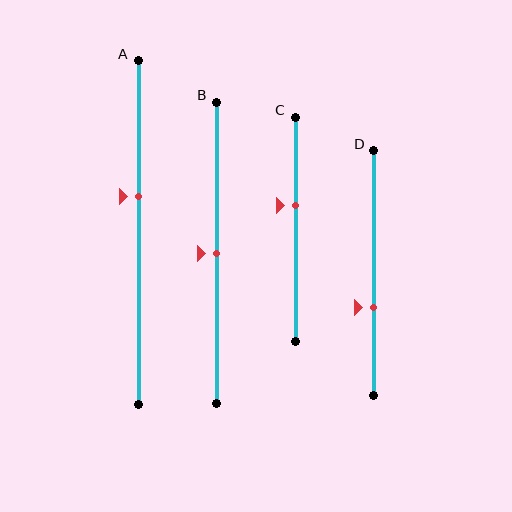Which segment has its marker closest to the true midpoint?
Segment B has its marker closest to the true midpoint.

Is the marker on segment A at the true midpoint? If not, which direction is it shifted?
No, the marker on segment A is shifted upward by about 11% of the segment length.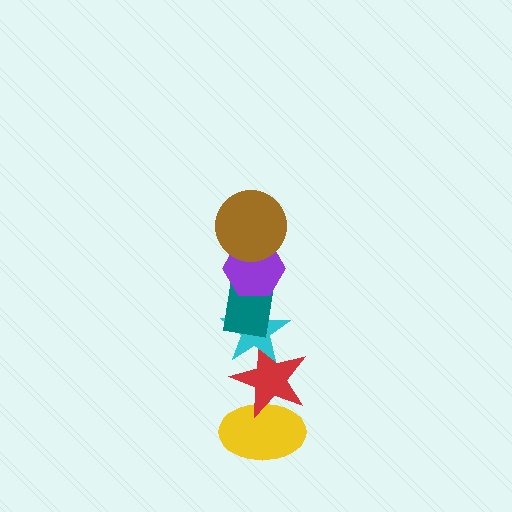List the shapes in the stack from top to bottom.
From top to bottom: the brown circle, the purple hexagon, the teal rectangle, the cyan star, the red star, the yellow ellipse.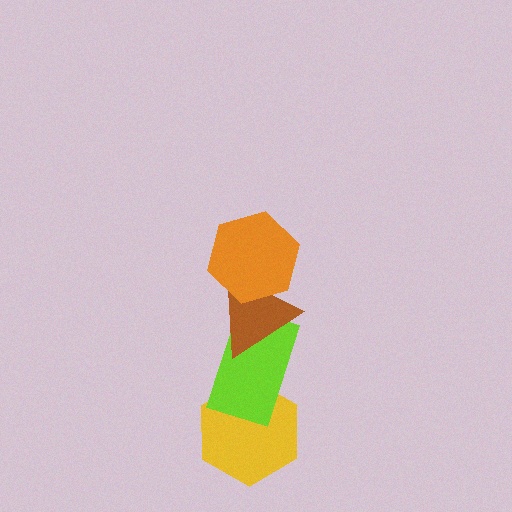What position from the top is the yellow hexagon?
The yellow hexagon is 4th from the top.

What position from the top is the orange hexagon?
The orange hexagon is 1st from the top.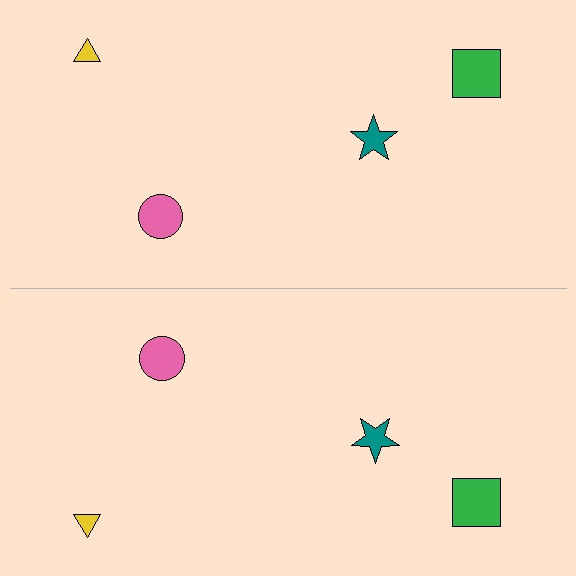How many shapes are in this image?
There are 8 shapes in this image.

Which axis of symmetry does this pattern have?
The pattern has a horizontal axis of symmetry running through the center of the image.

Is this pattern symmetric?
Yes, this pattern has bilateral (reflection) symmetry.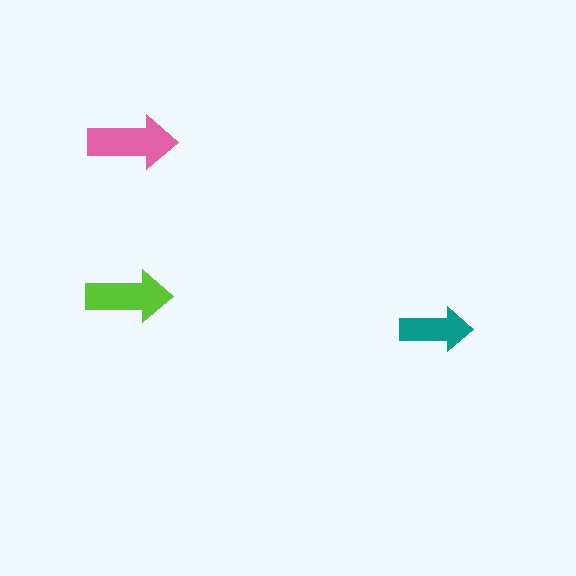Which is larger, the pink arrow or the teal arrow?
The pink one.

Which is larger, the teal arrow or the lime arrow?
The lime one.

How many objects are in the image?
There are 3 objects in the image.